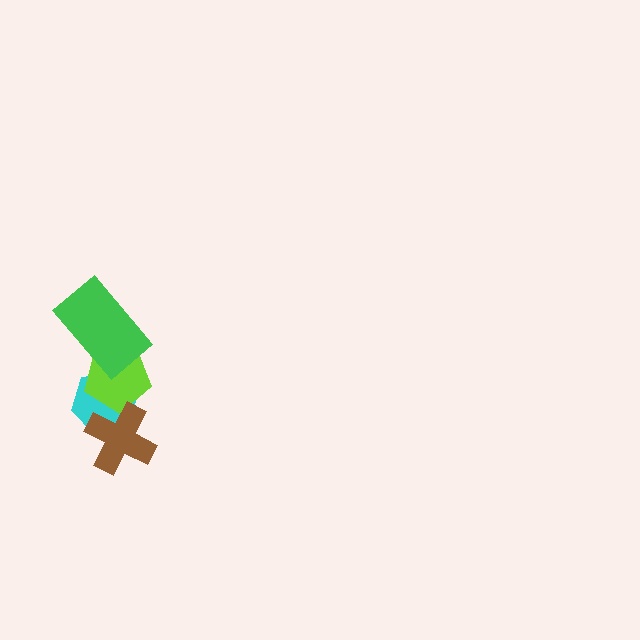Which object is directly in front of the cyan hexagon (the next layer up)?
The lime pentagon is directly in front of the cyan hexagon.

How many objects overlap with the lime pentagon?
3 objects overlap with the lime pentagon.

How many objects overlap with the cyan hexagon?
2 objects overlap with the cyan hexagon.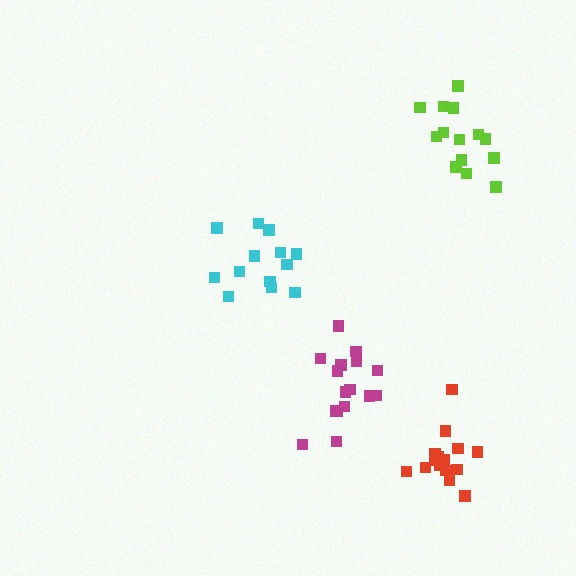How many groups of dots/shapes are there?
There are 4 groups.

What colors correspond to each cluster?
The clusters are colored: lime, cyan, red, magenta.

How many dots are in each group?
Group 1: 14 dots, Group 2: 13 dots, Group 3: 15 dots, Group 4: 16 dots (58 total).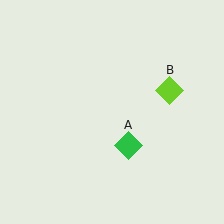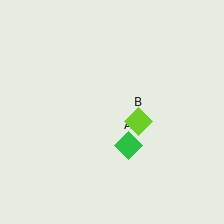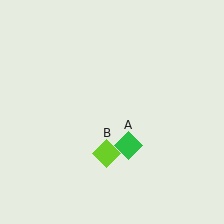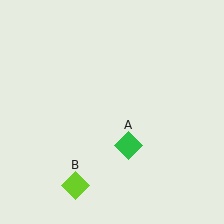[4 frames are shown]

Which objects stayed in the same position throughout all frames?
Green diamond (object A) remained stationary.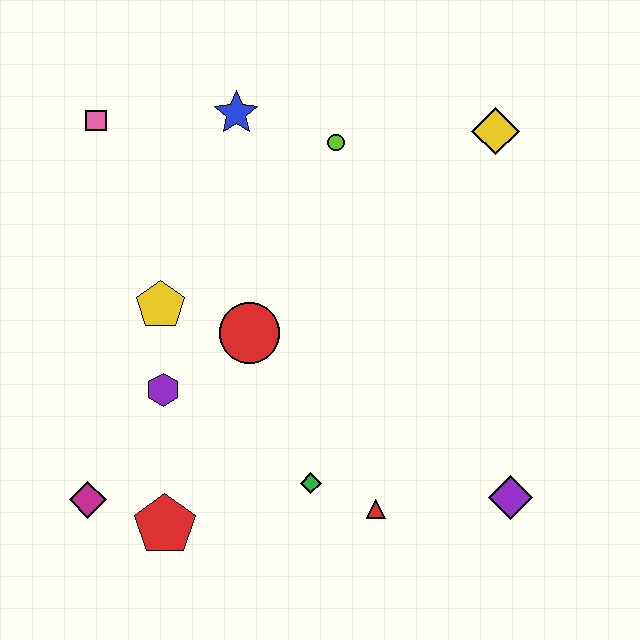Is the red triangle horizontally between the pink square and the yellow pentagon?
No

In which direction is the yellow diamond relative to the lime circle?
The yellow diamond is to the right of the lime circle.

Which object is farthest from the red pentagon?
The yellow diamond is farthest from the red pentagon.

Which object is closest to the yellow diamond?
The lime circle is closest to the yellow diamond.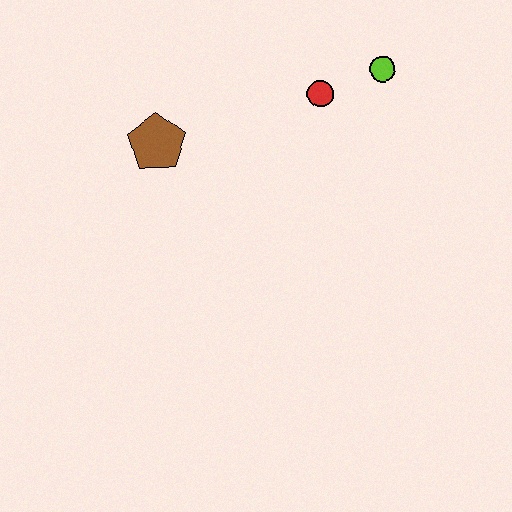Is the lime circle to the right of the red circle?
Yes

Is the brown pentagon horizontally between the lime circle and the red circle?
No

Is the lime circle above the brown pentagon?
Yes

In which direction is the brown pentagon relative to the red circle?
The brown pentagon is to the left of the red circle.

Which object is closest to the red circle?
The lime circle is closest to the red circle.